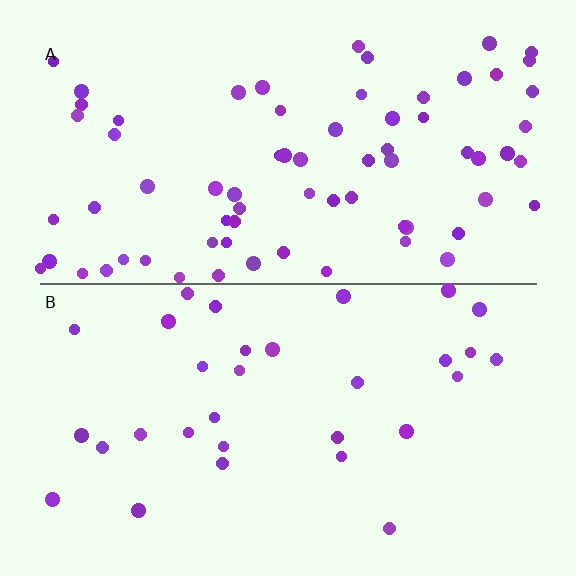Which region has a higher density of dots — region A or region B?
A (the top).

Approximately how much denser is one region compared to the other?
Approximately 2.3× — region A over region B.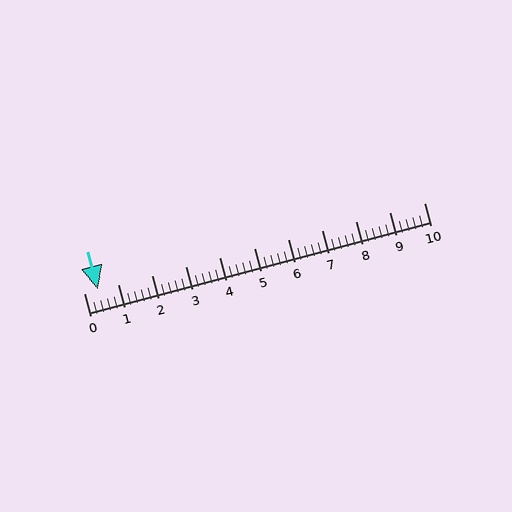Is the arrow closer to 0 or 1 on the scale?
The arrow is closer to 0.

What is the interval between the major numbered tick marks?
The major tick marks are spaced 1 units apart.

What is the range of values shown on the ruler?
The ruler shows values from 0 to 10.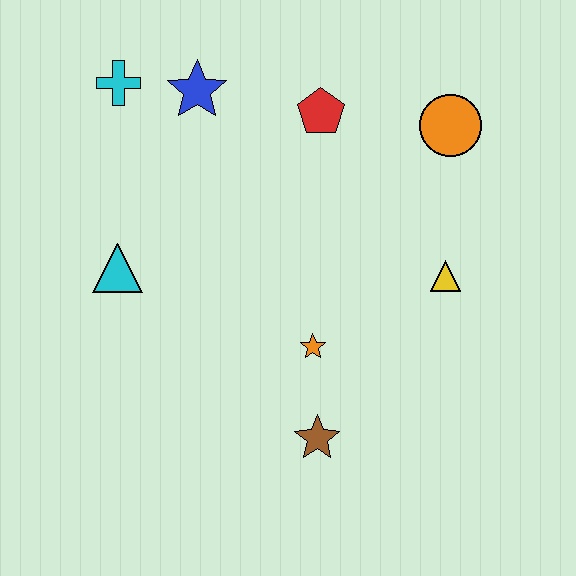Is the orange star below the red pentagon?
Yes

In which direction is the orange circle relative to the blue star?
The orange circle is to the right of the blue star.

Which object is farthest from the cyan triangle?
The orange circle is farthest from the cyan triangle.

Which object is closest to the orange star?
The brown star is closest to the orange star.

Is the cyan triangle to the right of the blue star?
No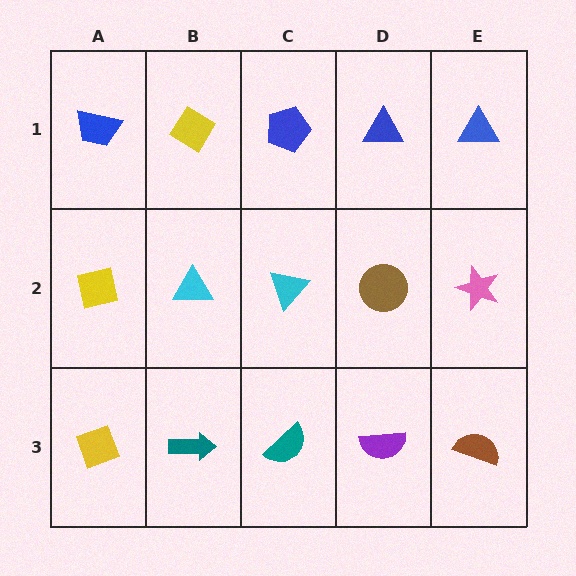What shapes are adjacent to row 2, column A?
A blue trapezoid (row 1, column A), a yellow diamond (row 3, column A), a cyan triangle (row 2, column B).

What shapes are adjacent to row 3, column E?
A pink star (row 2, column E), a purple semicircle (row 3, column D).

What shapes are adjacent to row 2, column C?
A blue pentagon (row 1, column C), a teal semicircle (row 3, column C), a cyan triangle (row 2, column B), a brown circle (row 2, column D).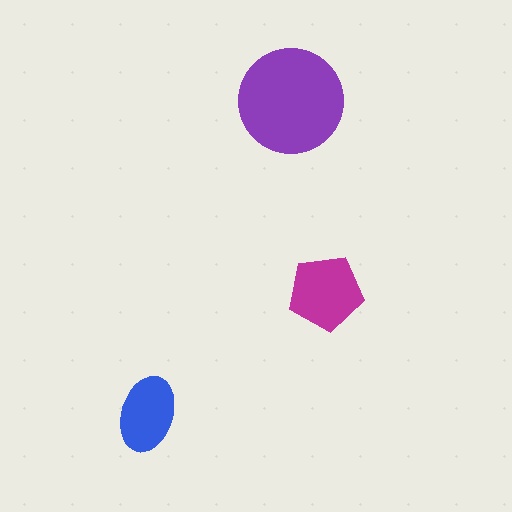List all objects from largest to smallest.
The purple circle, the magenta pentagon, the blue ellipse.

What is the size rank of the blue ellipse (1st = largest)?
3rd.